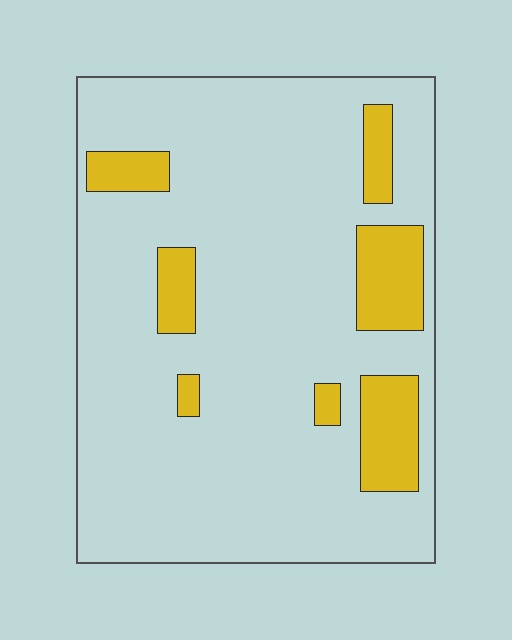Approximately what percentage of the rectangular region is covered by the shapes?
Approximately 15%.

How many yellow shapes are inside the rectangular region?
7.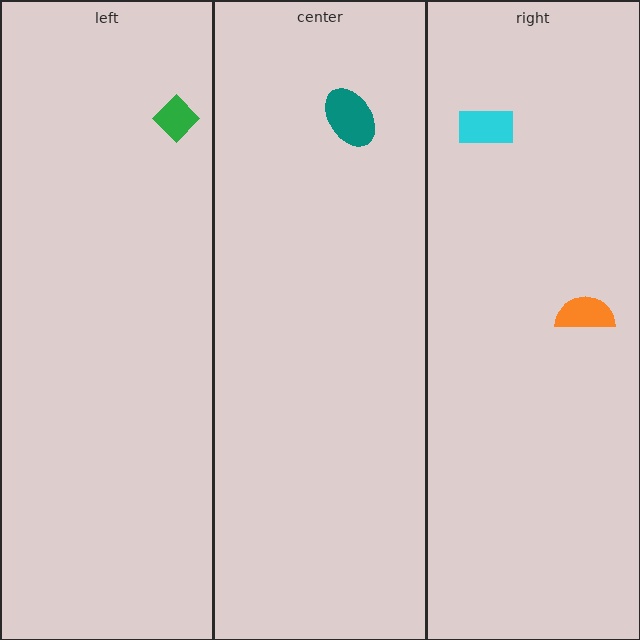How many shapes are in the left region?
1.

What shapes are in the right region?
The orange semicircle, the cyan rectangle.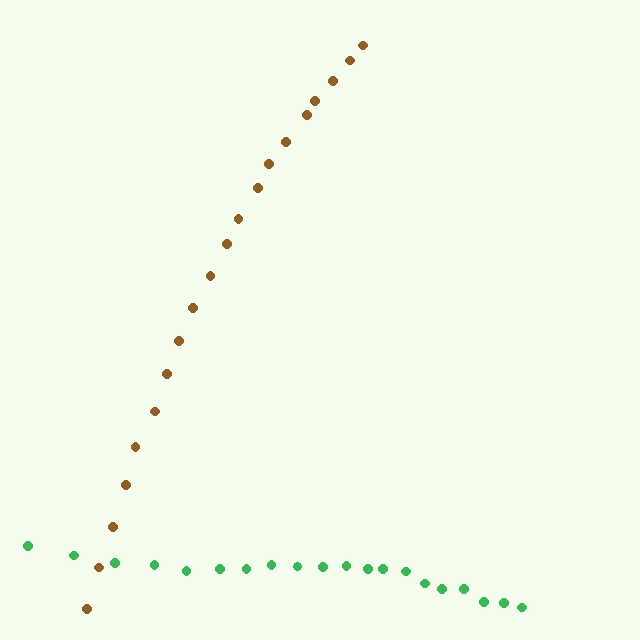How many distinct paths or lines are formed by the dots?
There are 2 distinct paths.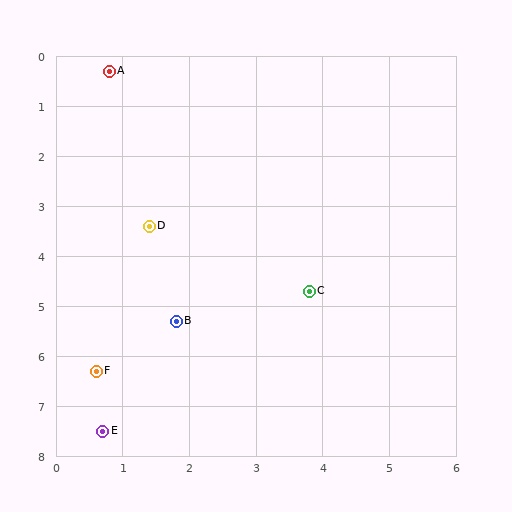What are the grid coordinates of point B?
Point B is at approximately (1.8, 5.3).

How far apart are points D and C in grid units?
Points D and C are about 2.7 grid units apart.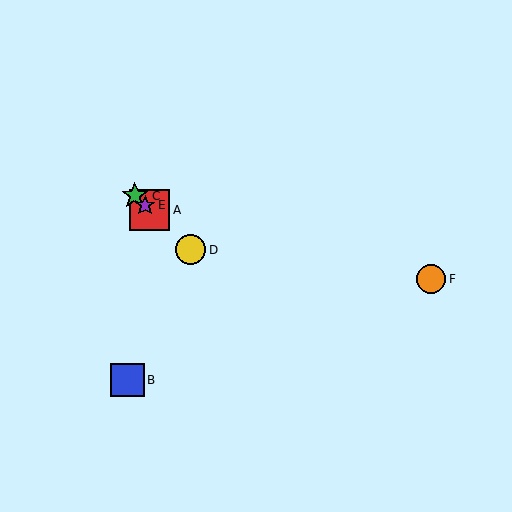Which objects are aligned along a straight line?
Objects A, C, D, E are aligned along a straight line.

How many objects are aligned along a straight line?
4 objects (A, C, D, E) are aligned along a straight line.